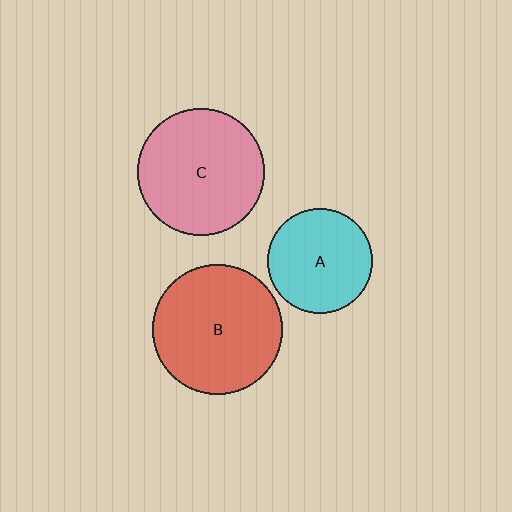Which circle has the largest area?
Circle B (red).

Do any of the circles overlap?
No, none of the circles overlap.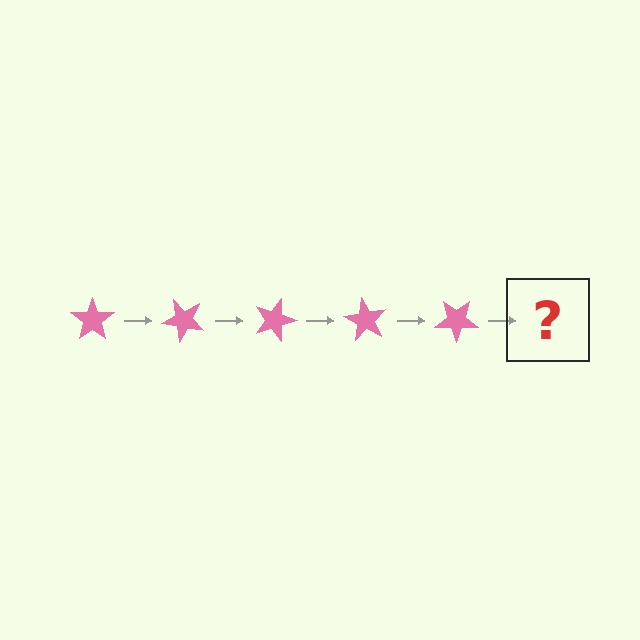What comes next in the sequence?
The next element should be a pink star rotated 225 degrees.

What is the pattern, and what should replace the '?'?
The pattern is that the star rotates 45 degrees each step. The '?' should be a pink star rotated 225 degrees.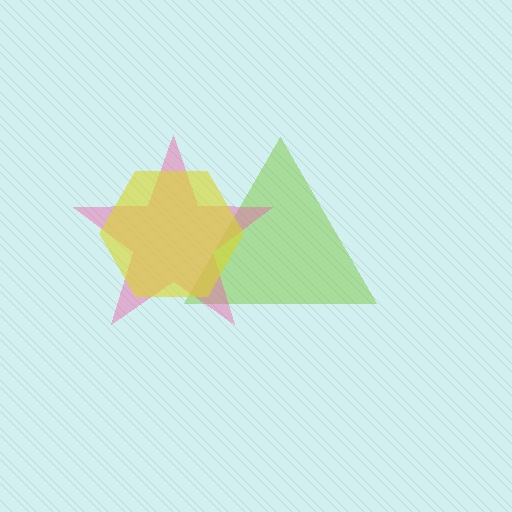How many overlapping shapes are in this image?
There are 3 overlapping shapes in the image.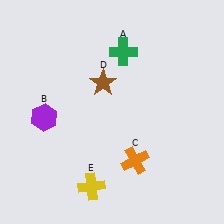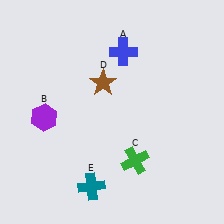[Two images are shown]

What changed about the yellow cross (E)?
In Image 1, E is yellow. In Image 2, it changed to teal.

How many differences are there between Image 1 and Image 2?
There are 3 differences between the two images.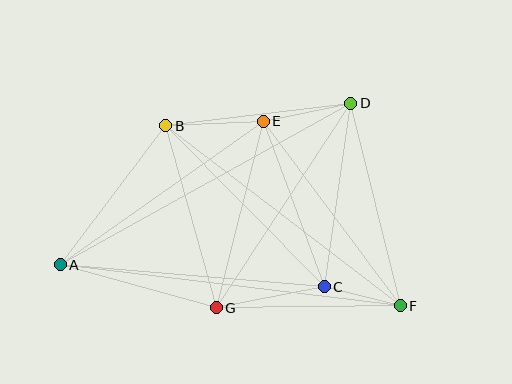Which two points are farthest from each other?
Points A and F are farthest from each other.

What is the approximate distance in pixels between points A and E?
The distance between A and E is approximately 249 pixels.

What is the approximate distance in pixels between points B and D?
The distance between B and D is approximately 186 pixels.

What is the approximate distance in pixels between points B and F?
The distance between B and F is approximately 296 pixels.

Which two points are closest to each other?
Points C and F are closest to each other.